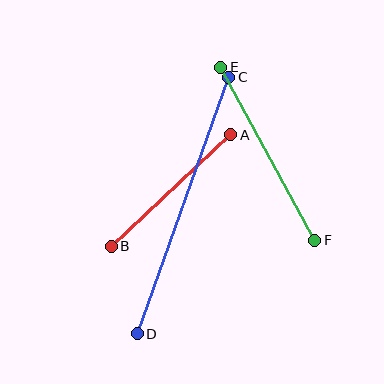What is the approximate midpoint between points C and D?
The midpoint is at approximately (183, 206) pixels.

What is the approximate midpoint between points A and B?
The midpoint is at approximately (171, 190) pixels.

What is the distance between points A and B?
The distance is approximately 163 pixels.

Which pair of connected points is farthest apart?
Points C and D are farthest apart.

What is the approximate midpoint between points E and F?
The midpoint is at approximately (268, 154) pixels.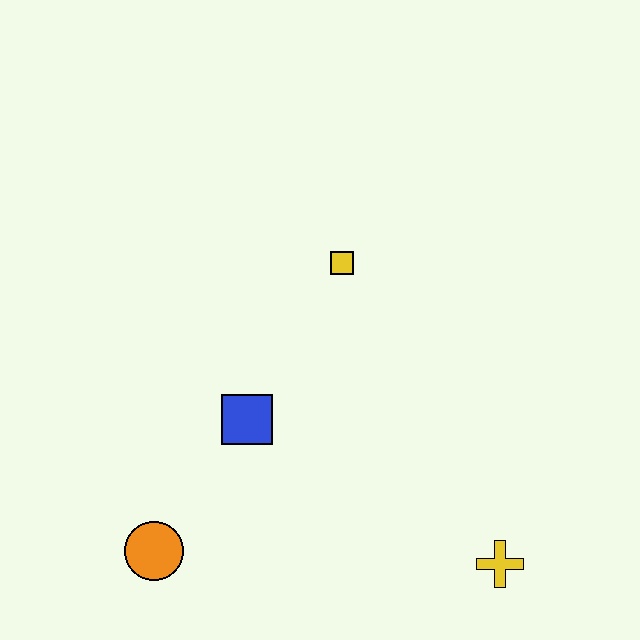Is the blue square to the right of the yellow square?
No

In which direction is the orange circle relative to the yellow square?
The orange circle is below the yellow square.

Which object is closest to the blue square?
The orange circle is closest to the blue square.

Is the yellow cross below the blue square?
Yes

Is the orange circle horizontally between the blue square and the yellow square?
No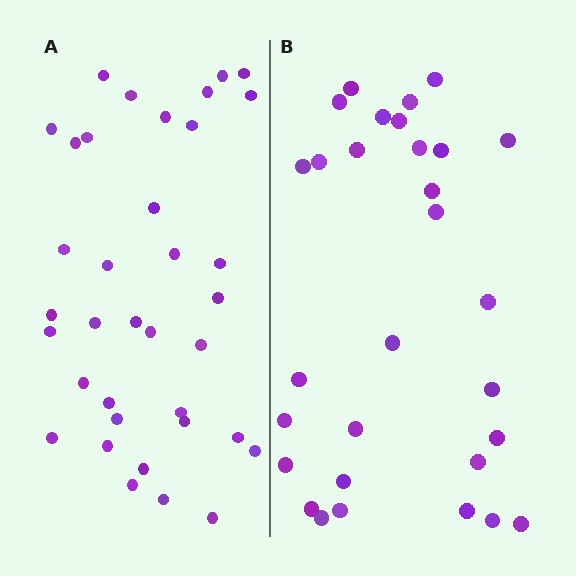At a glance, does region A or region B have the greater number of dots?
Region A (the left region) has more dots.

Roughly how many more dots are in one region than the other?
Region A has about 6 more dots than region B.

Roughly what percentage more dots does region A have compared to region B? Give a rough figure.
About 20% more.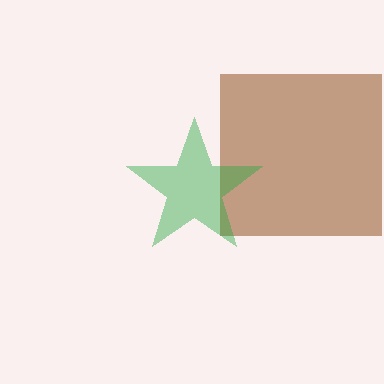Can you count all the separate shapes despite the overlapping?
Yes, there are 2 separate shapes.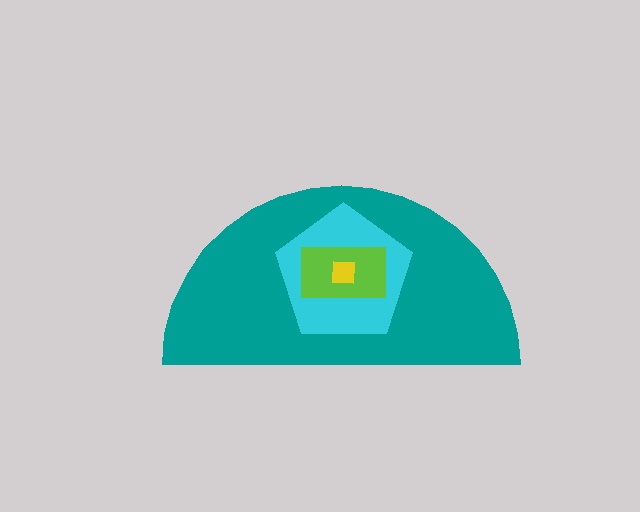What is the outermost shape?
The teal semicircle.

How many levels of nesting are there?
4.